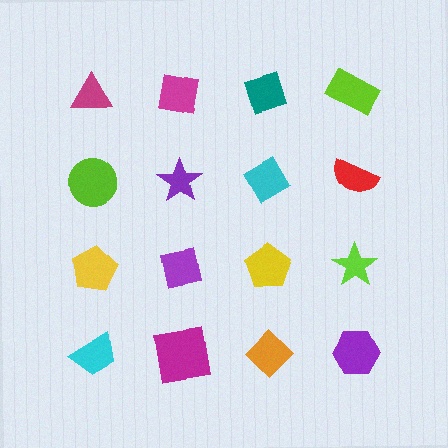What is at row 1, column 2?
A magenta square.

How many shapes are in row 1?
4 shapes.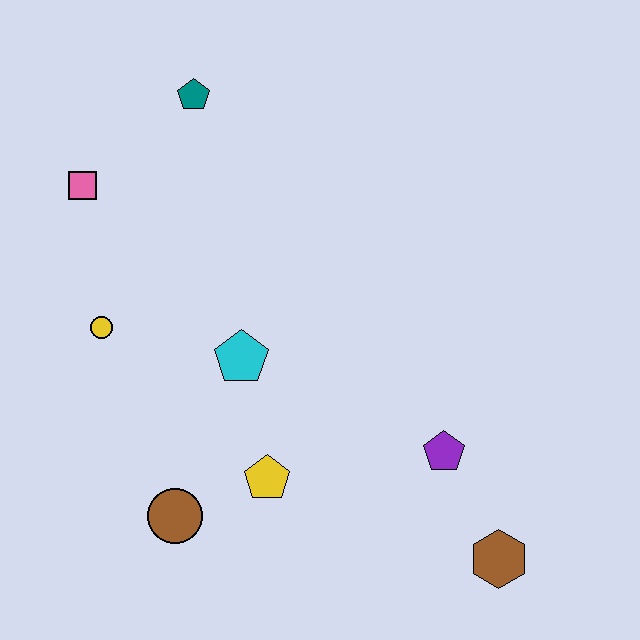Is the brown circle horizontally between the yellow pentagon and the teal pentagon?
No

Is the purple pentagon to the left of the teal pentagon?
No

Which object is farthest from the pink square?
The brown hexagon is farthest from the pink square.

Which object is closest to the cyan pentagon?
The yellow pentagon is closest to the cyan pentagon.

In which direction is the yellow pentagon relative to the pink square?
The yellow pentagon is below the pink square.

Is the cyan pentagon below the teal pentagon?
Yes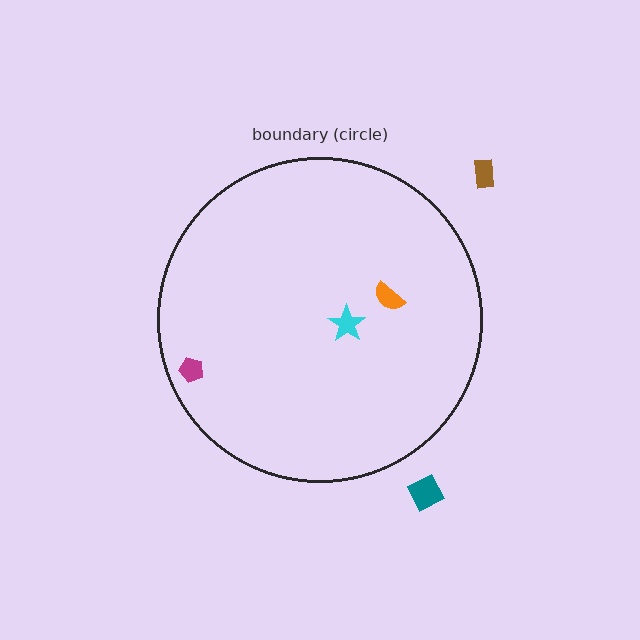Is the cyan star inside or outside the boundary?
Inside.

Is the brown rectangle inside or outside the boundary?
Outside.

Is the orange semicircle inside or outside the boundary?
Inside.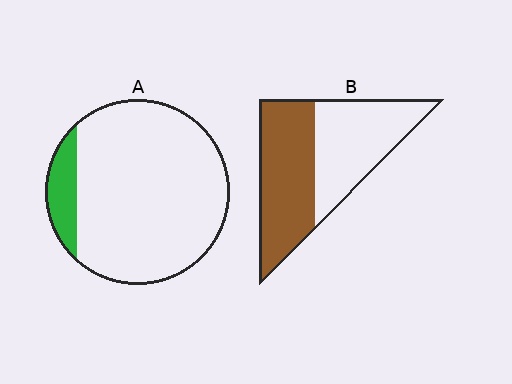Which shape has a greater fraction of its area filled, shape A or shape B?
Shape B.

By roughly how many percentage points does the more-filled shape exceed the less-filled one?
By roughly 40 percentage points (B over A).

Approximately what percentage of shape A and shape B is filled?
A is approximately 10% and B is approximately 50%.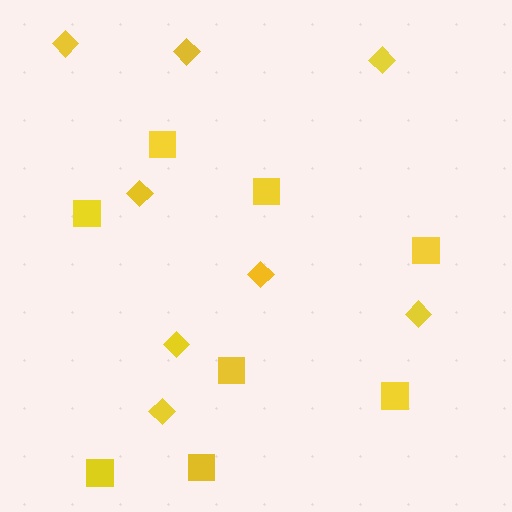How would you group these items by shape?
There are 2 groups: one group of diamonds (8) and one group of squares (8).